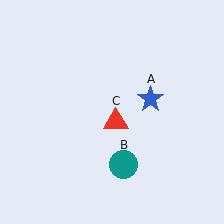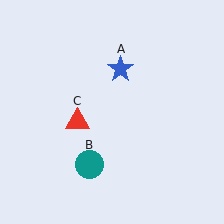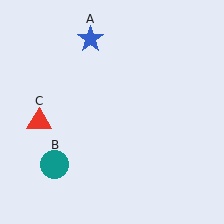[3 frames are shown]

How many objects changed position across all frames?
3 objects changed position: blue star (object A), teal circle (object B), red triangle (object C).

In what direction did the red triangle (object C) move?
The red triangle (object C) moved left.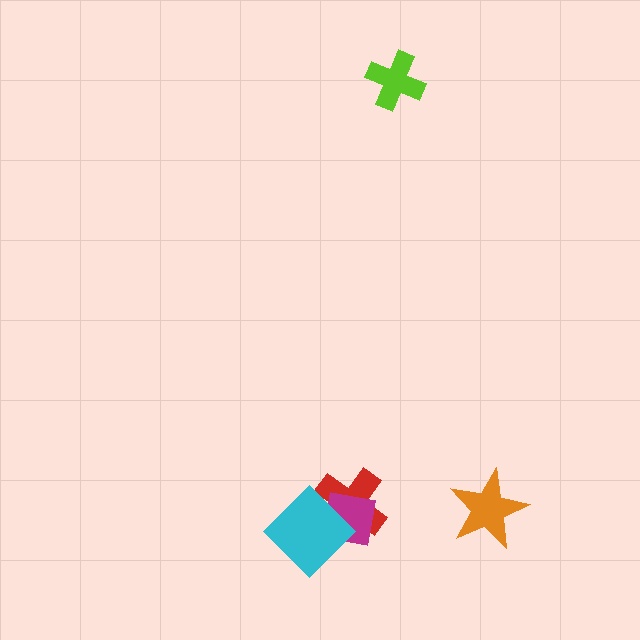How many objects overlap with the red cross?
2 objects overlap with the red cross.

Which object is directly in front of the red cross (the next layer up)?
The magenta square is directly in front of the red cross.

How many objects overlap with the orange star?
0 objects overlap with the orange star.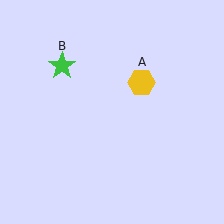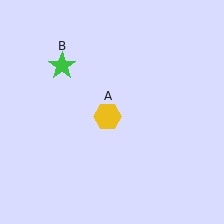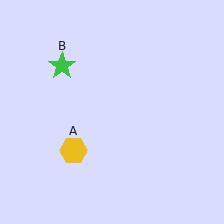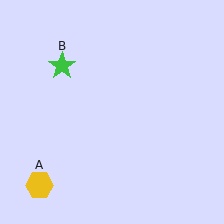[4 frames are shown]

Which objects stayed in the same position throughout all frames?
Green star (object B) remained stationary.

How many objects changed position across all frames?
1 object changed position: yellow hexagon (object A).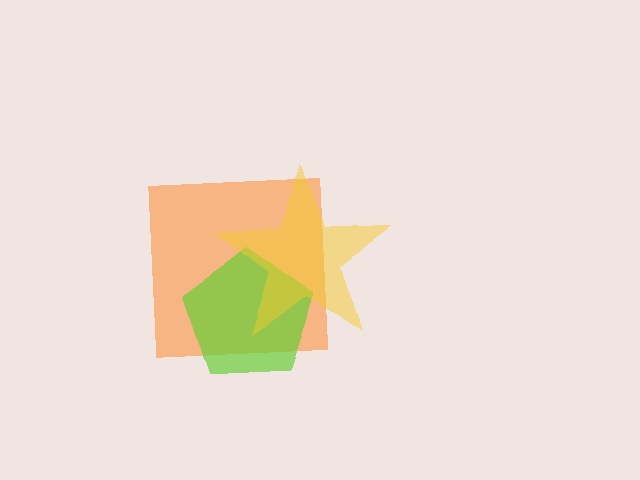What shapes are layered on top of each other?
The layered shapes are: an orange square, a lime pentagon, a yellow star.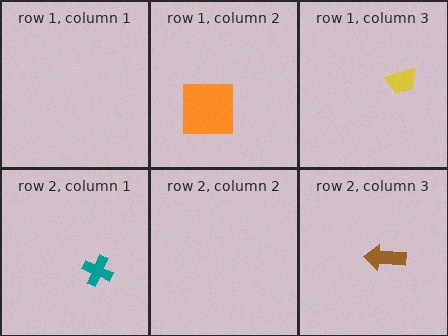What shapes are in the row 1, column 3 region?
The yellow trapezoid.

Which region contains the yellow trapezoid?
The row 1, column 3 region.